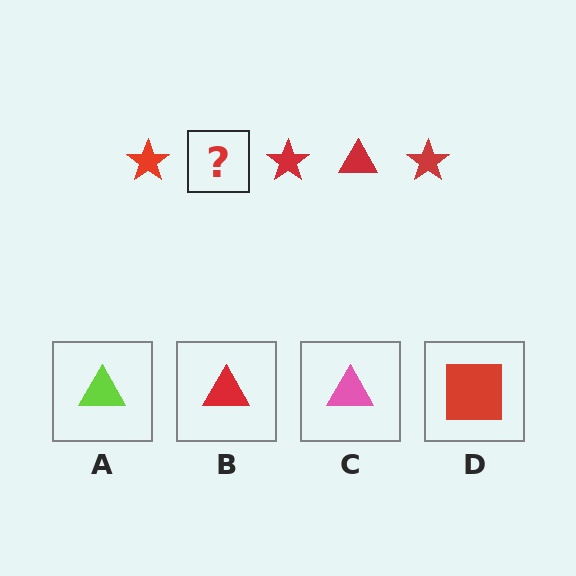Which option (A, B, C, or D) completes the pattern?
B.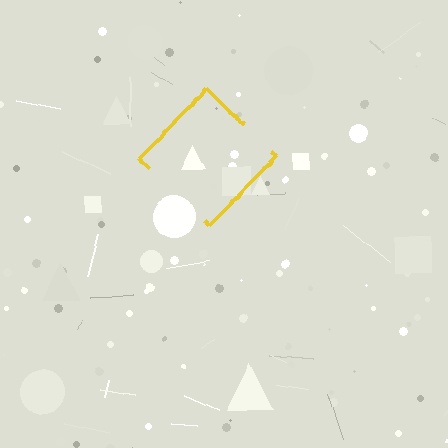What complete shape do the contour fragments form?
The contour fragments form a diamond.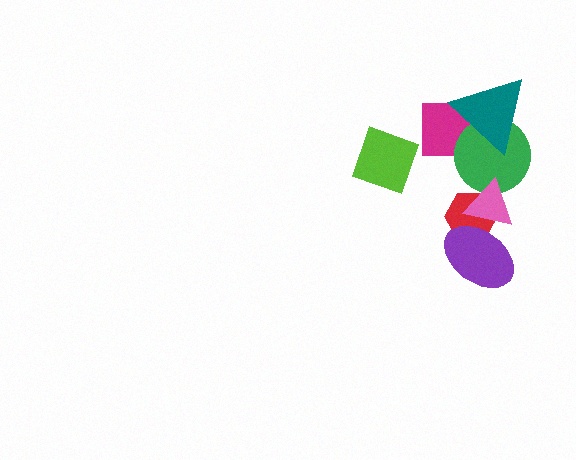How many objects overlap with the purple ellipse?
2 objects overlap with the purple ellipse.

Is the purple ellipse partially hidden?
Yes, it is partially covered by another shape.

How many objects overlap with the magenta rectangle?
2 objects overlap with the magenta rectangle.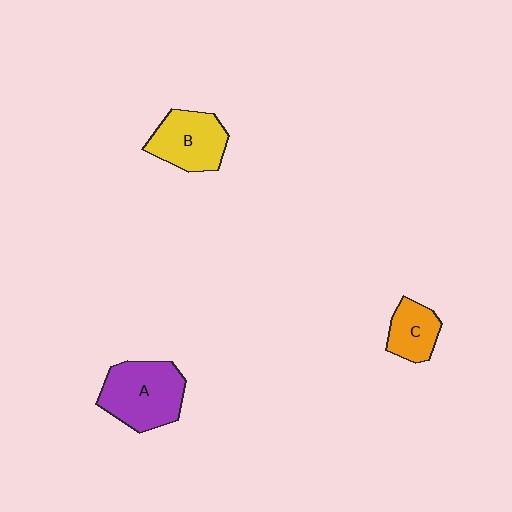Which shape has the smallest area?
Shape C (orange).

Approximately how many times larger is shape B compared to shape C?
Approximately 1.5 times.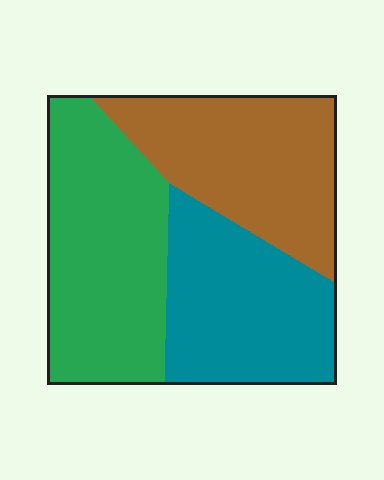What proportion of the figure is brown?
Brown takes up about one third (1/3) of the figure.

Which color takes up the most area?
Green, at roughly 35%.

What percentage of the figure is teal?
Teal covers roughly 30% of the figure.